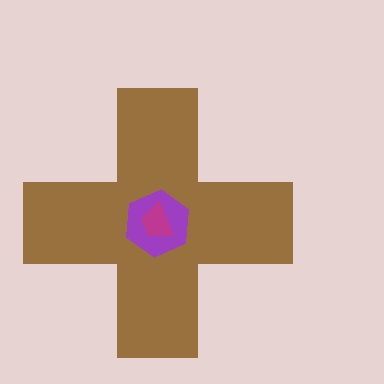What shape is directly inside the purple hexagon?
The magenta trapezoid.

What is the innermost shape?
The magenta trapezoid.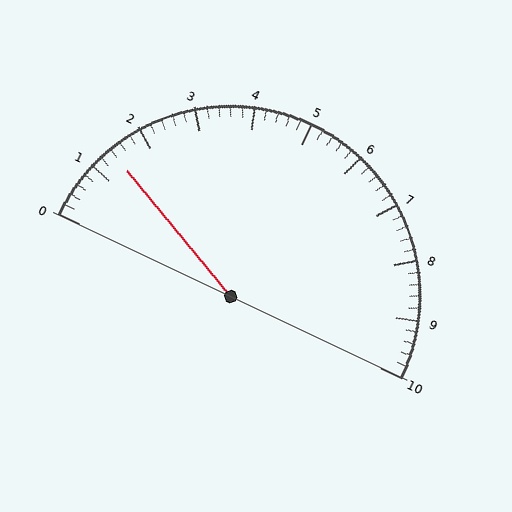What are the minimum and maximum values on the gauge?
The gauge ranges from 0 to 10.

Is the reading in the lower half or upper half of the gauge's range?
The reading is in the lower half of the range (0 to 10).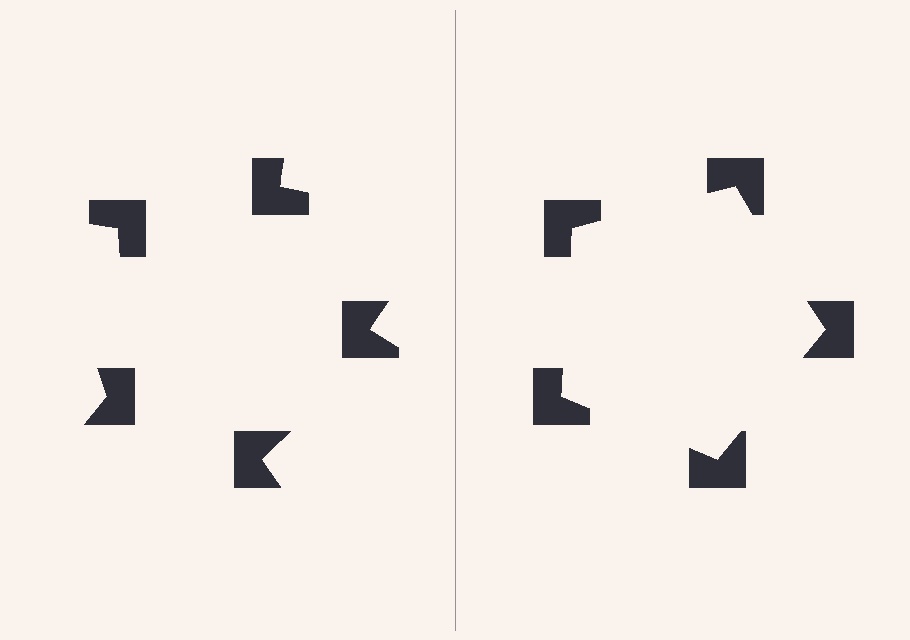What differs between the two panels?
The notched squares are positioned identically on both sides; only the wedge orientations differ. On the right they align to a pentagon; on the left they are misaligned.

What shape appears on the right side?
An illusory pentagon.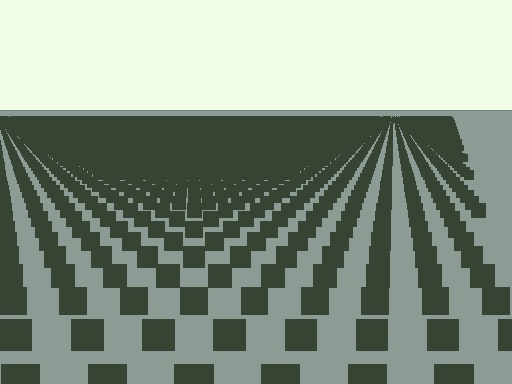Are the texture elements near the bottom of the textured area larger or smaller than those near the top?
Larger. Near the bottom, elements are closer to the viewer and appear at a bigger on-screen size.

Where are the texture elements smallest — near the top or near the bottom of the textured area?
Near the top.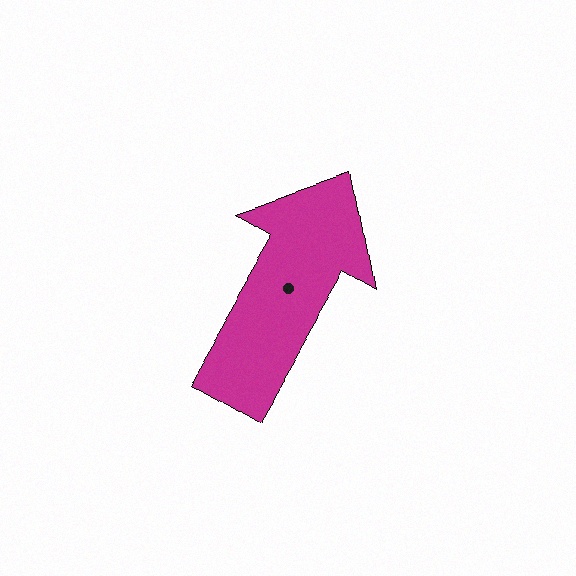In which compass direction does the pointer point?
Northeast.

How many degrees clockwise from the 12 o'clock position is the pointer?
Approximately 30 degrees.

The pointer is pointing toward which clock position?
Roughly 1 o'clock.